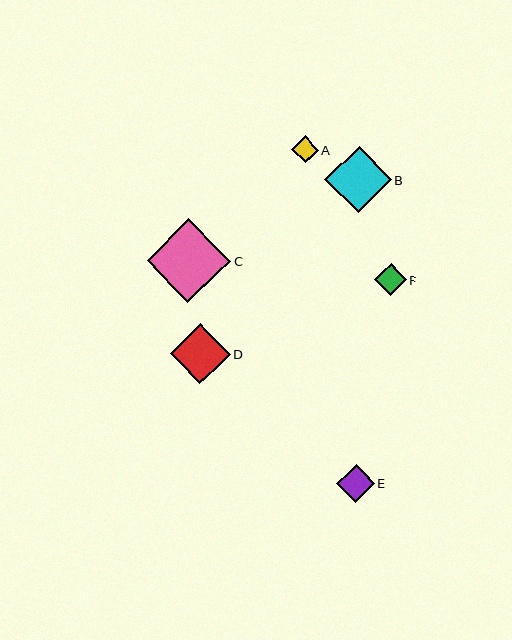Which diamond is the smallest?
Diamond A is the smallest with a size of approximately 26 pixels.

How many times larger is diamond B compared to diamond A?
Diamond B is approximately 2.5 times the size of diamond A.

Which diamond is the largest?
Diamond C is the largest with a size of approximately 84 pixels.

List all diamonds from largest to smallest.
From largest to smallest: C, B, D, E, F, A.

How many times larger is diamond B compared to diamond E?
Diamond B is approximately 1.7 times the size of diamond E.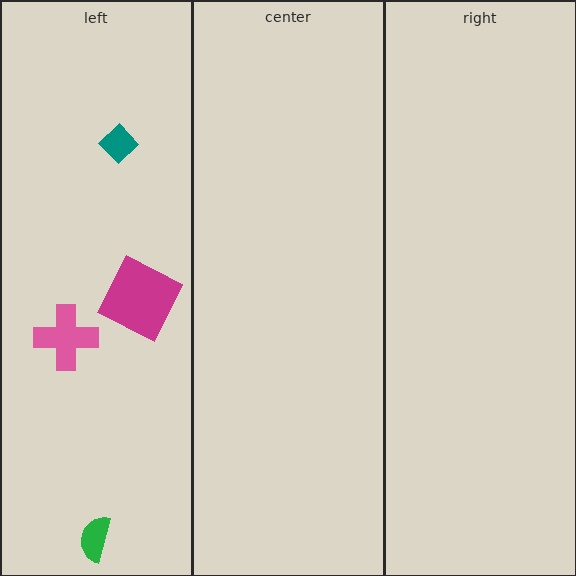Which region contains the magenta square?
The left region.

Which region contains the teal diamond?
The left region.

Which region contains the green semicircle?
The left region.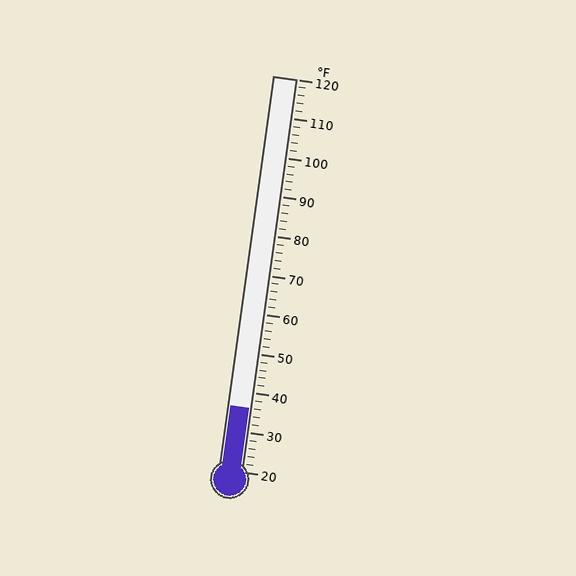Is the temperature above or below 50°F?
The temperature is below 50°F.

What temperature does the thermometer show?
The thermometer shows approximately 36°F.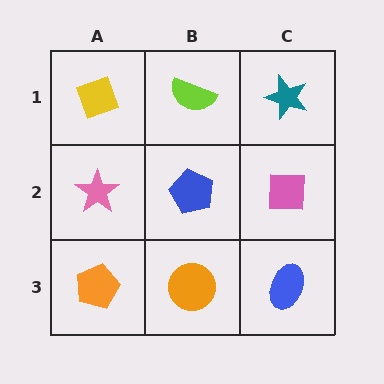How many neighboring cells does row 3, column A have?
2.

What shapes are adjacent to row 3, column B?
A blue pentagon (row 2, column B), an orange pentagon (row 3, column A), a blue ellipse (row 3, column C).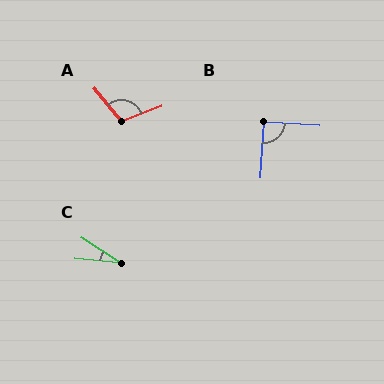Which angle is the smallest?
C, at approximately 27 degrees.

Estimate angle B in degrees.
Approximately 89 degrees.